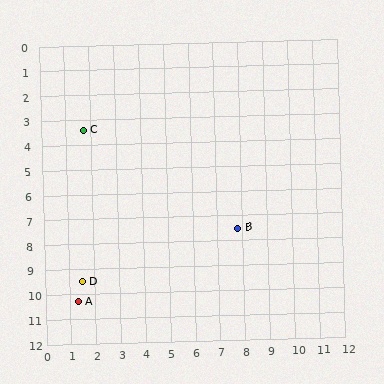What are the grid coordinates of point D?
Point D is at approximately (1.5, 9.5).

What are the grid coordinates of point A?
Point A is at approximately (1.3, 10.3).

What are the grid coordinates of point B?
Point B is at approximately (7.8, 7.5).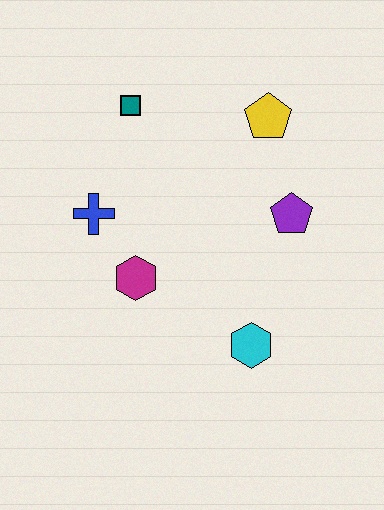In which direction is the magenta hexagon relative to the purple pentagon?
The magenta hexagon is to the left of the purple pentagon.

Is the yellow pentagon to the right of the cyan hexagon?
Yes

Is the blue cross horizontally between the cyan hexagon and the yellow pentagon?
No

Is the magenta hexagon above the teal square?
No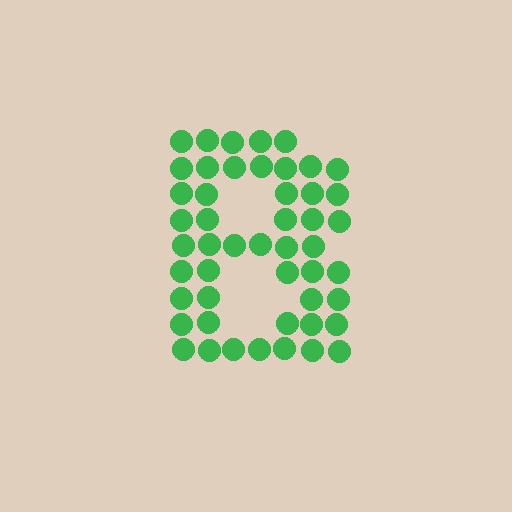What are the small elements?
The small elements are circles.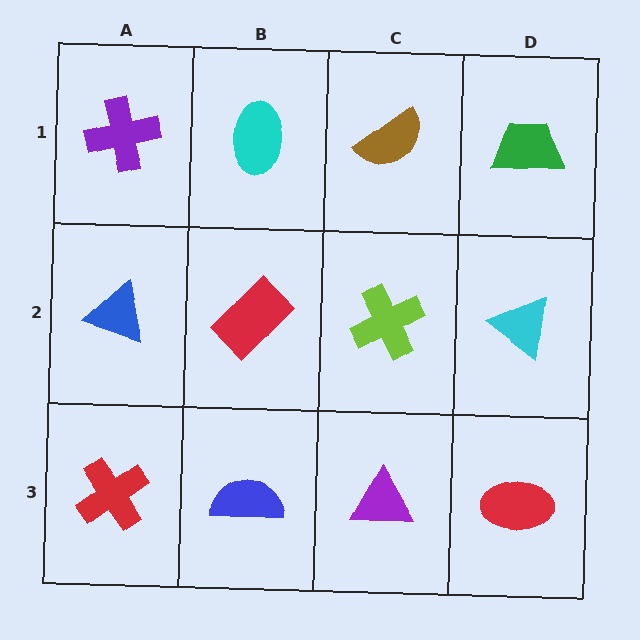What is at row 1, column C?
A brown semicircle.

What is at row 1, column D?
A green trapezoid.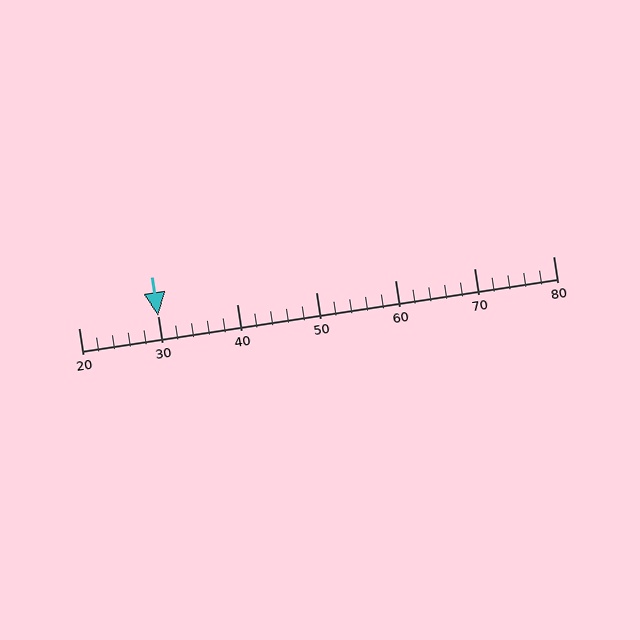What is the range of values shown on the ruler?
The ruler shows values from 20 to 80.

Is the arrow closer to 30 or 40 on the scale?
The arrow is closer to 30.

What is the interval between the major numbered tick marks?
The major tick marks are spaced 10 units apart.